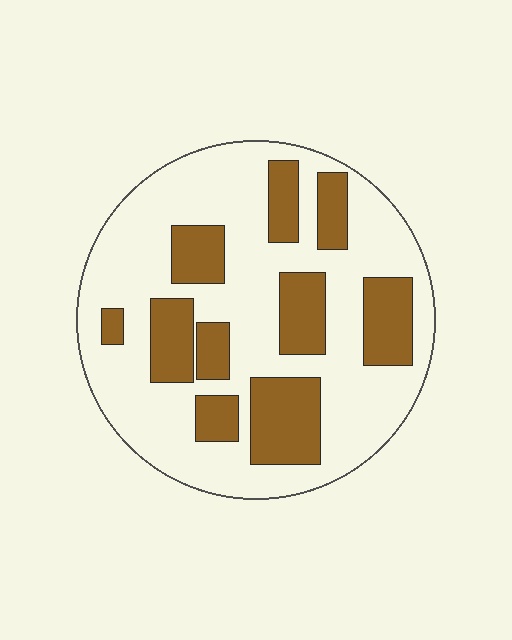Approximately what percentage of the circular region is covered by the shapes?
Approximately 30%.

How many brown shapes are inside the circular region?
10.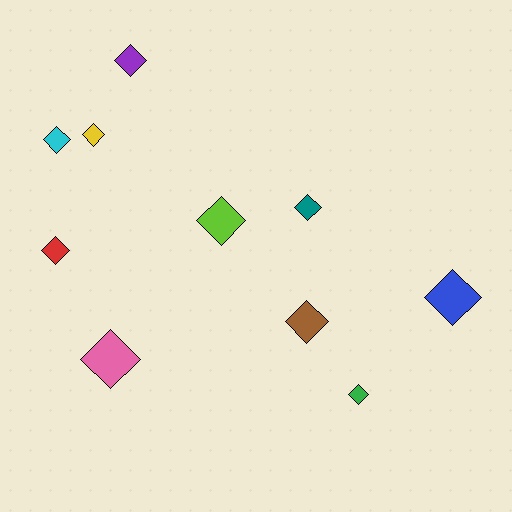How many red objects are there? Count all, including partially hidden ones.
There is 1 red object.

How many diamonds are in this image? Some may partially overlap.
There are 10 diamonds.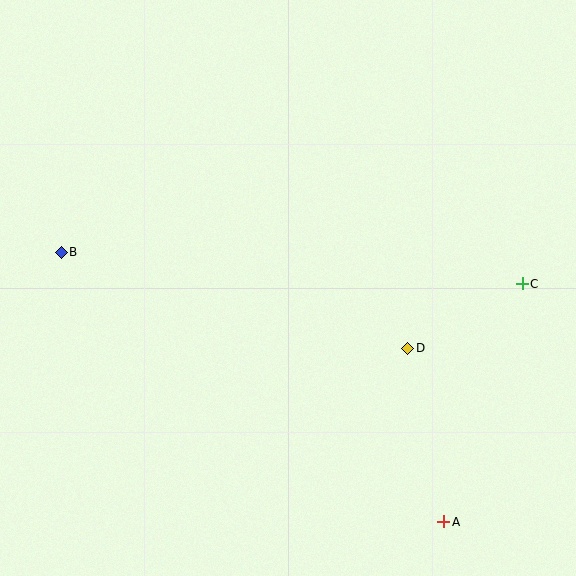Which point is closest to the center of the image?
Point D at (408, 348) is closest to the center.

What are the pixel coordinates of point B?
Point B is at (61, 252).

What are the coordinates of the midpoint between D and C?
The midpoint between D and C is at (465, 316).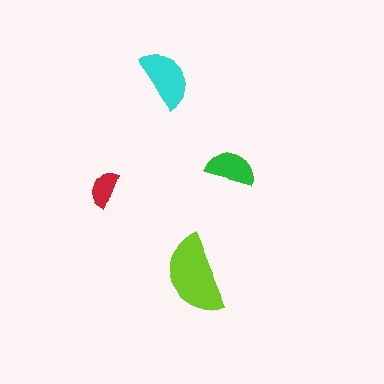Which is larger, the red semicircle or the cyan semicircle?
The cyan one.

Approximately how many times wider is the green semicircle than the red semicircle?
About 1.5 times wider.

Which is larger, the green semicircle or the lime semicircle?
The lime one.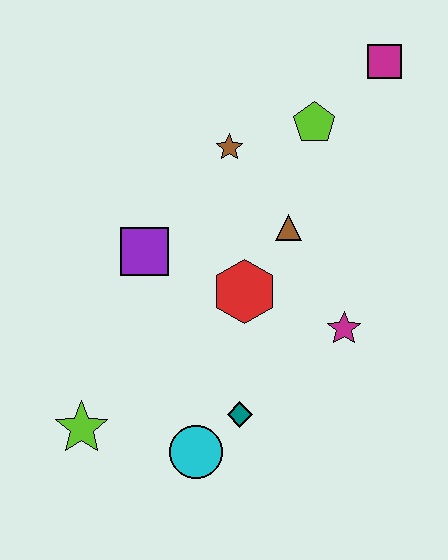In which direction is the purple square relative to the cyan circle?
The purple square is above the cyan circle.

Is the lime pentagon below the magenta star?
No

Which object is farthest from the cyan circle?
The magenta square is farthest from the cyan circle.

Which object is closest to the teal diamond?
The cyan circle is closest to the teal diamond.